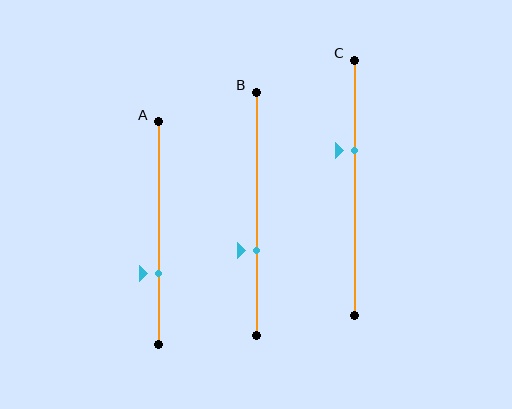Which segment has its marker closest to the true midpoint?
Segment C has its marker closest to the true midpoint.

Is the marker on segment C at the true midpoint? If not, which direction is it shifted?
No, the marker on segment C is shifted upward by about 14% of the segment length.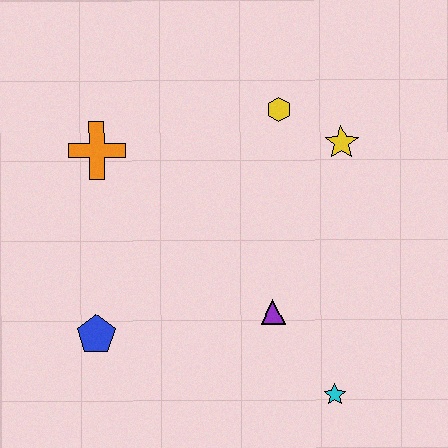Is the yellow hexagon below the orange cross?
No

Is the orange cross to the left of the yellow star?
Yes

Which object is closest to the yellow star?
The yellow hexagon is closest to the yellow star.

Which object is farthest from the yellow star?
The blue pentagon is farthest from the yellow star.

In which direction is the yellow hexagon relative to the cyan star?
The yellow hexagon is above the cyan star.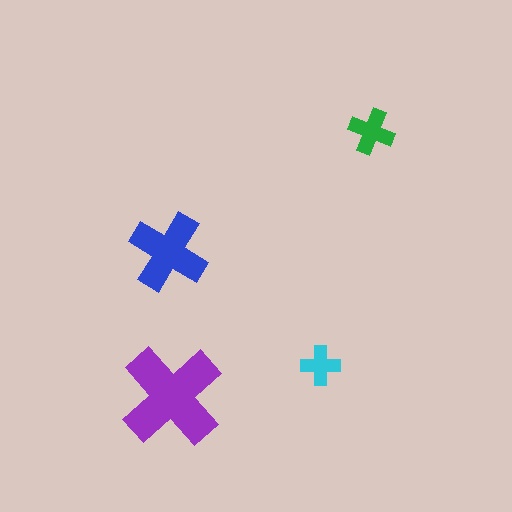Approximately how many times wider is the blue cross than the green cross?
About 1.5 times wider.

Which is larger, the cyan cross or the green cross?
The green one.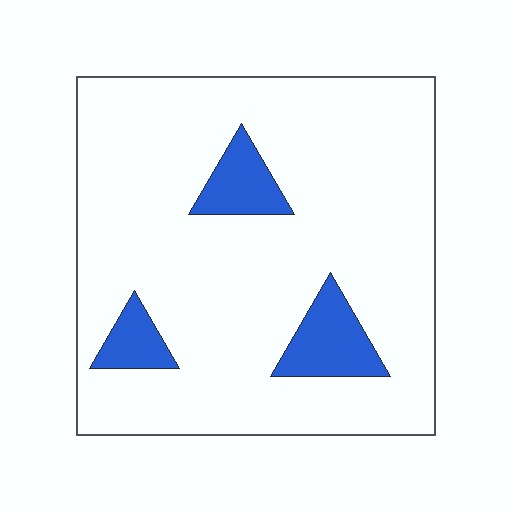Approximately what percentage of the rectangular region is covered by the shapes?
Approximately 10%.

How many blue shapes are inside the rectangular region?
3.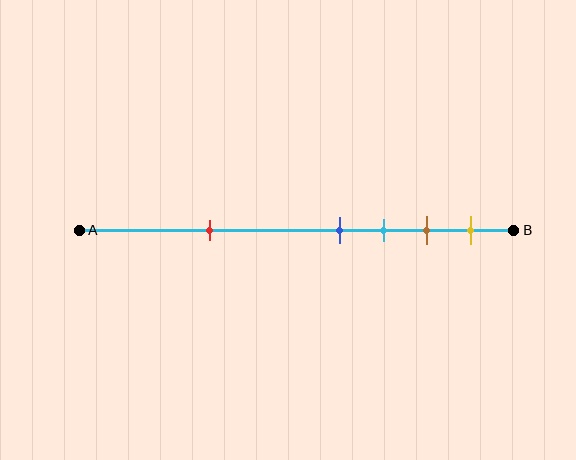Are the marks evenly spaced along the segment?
No, the marks are not evenly spaced.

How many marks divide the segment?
There are 5 marks dividing the segment.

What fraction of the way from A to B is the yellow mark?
The yellow mark is approximately 90% (0.9) of the way from A to B.